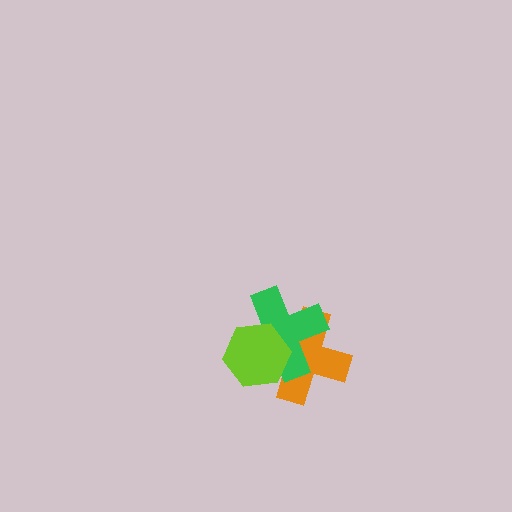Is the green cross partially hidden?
Yes, it is partially covered by another shape.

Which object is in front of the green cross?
The lime hexagon is in front of the green cross.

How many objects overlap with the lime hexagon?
2 objects overlap with the lime hexagon.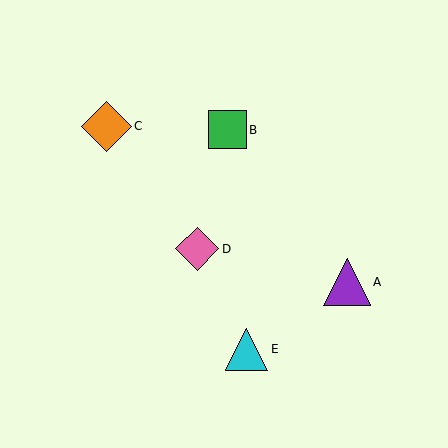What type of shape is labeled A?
Shape A is a purple triangle.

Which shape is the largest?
The orange diamond (labeled C) is the largest.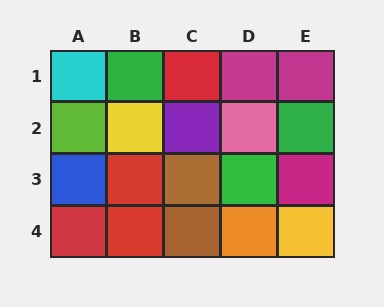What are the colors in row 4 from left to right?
Red, red, brown, orange, yellow.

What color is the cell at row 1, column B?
Green.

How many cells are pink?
1 cell is pink.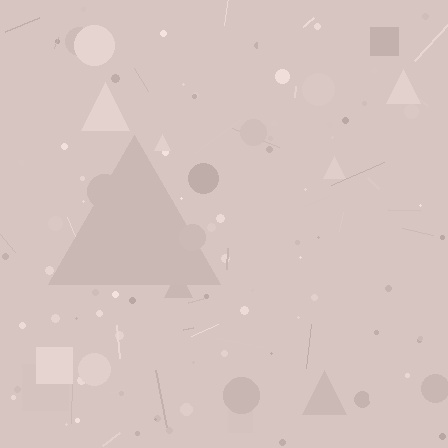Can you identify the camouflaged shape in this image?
The camouflaged shape is a triangle.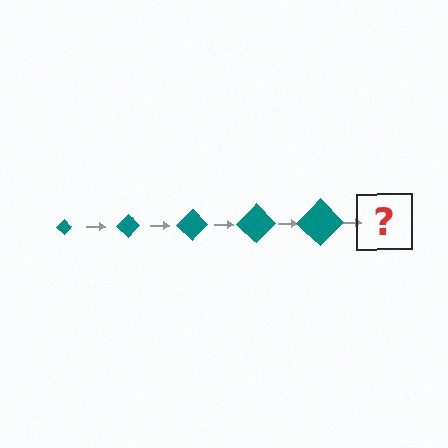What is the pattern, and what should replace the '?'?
The pattern is that the diamond gets progressively larger each step. The '?' should be a teal diamond, larger than the previous one.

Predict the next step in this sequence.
The next step is a teal diamond, larger than the previous one.